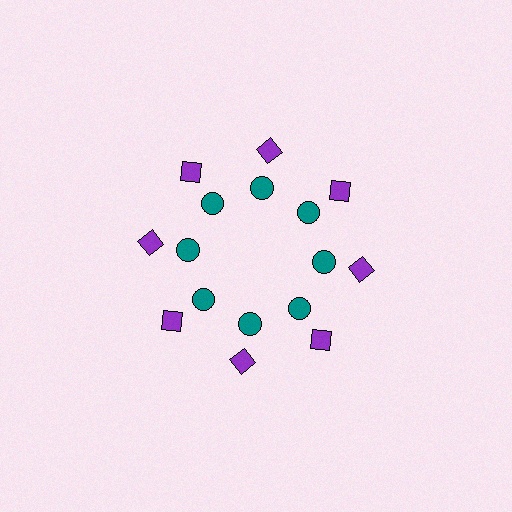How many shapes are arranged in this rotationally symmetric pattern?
There are 16 shapes, arranged in 8 groups of 2.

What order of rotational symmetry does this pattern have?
This pattern has 8-fold rotational symmetry.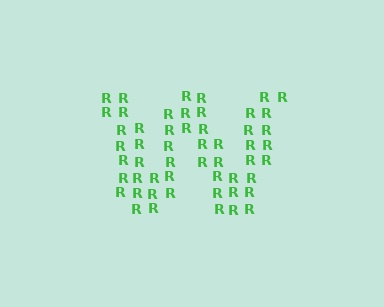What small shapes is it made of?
It is made of small letter R's.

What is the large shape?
The large shape is the letter W.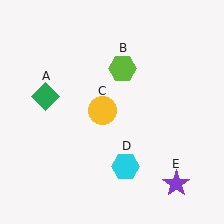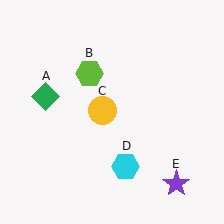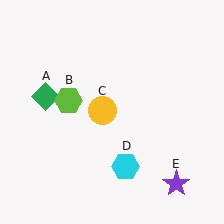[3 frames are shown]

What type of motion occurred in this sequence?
The lime hexagon (object B) rotated counterclockwise around the center of the scene.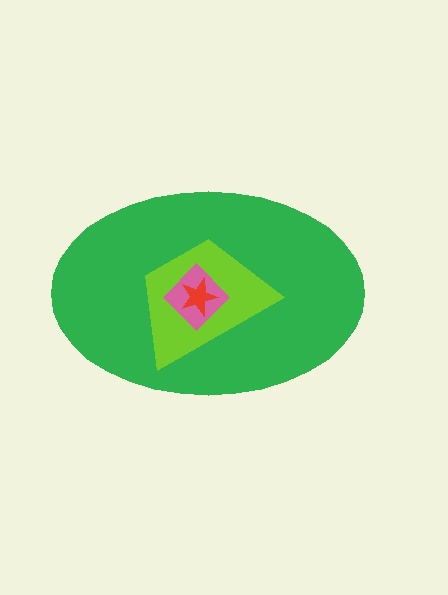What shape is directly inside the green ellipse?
The lime trapezoid.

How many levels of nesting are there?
4.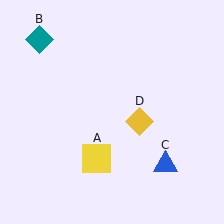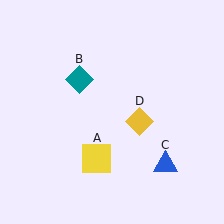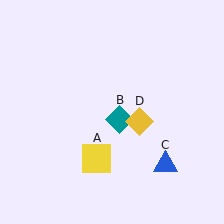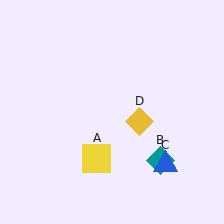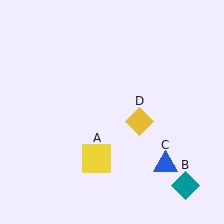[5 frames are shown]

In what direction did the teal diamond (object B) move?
The teal diamond (object B) moved down and to the right.